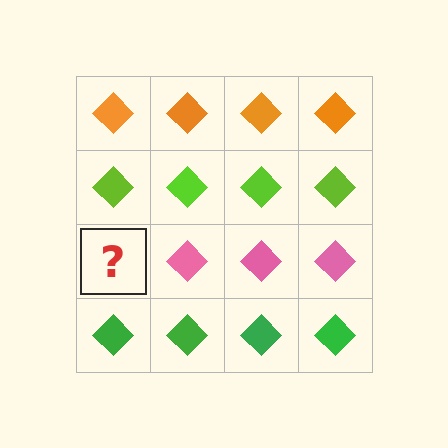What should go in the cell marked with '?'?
The missing cell should contain a pink diamond.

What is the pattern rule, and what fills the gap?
The rule is that each row has a consistent color. The gap should be filled with a pink diamond.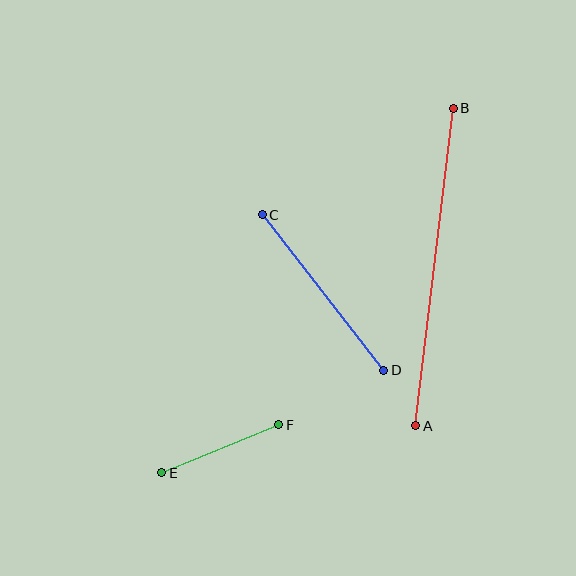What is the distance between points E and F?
The distance is approximately 126 pixels.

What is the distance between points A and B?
The distance is approximately 320 pixels.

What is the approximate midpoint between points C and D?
The midpoint is at approximately (323, 292) pixels.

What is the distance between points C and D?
The distance is approximately 197 pixels.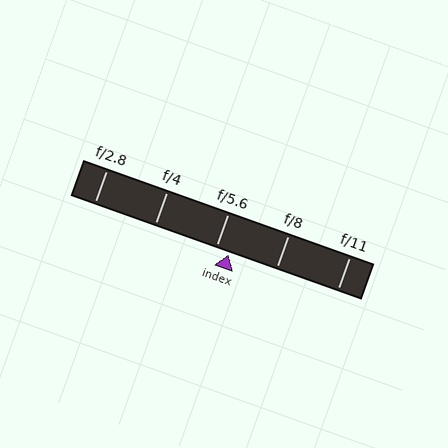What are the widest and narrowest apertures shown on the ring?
The widest aperture shown is f/2.8 and the narrowest is f/11.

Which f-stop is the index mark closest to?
The index mark is closest to f/5.6.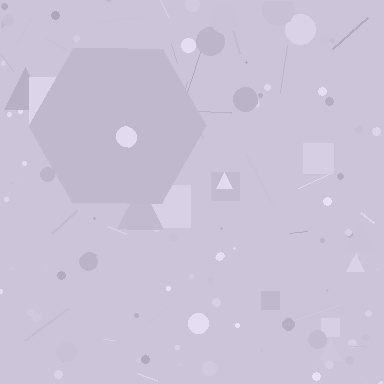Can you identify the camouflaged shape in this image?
The camouflaged shape is a hexagon.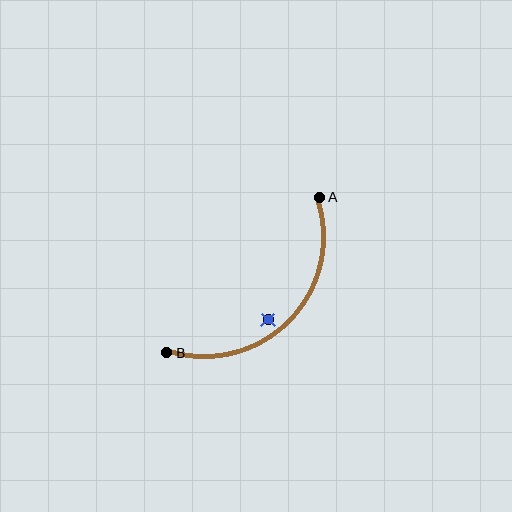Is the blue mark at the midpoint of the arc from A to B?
No — the blue mark does not lie on the arc at all. It sits slightly inside the curve.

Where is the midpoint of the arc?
The arc midpoint is the point on the curve farthest from the straight line joining A and B. It sits below and to the right of that line.